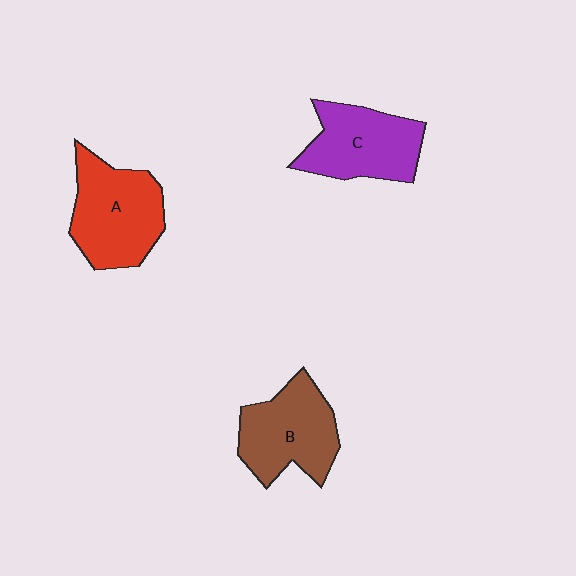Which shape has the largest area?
Shape A (red).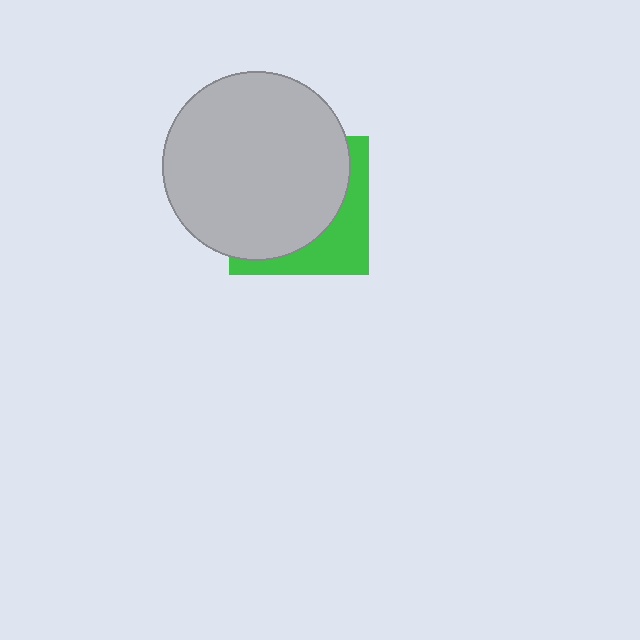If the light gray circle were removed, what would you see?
You would see the complete green square.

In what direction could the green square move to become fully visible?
The green square could move toward the lower-right. That would shift it out from behind the light gray circle entirely.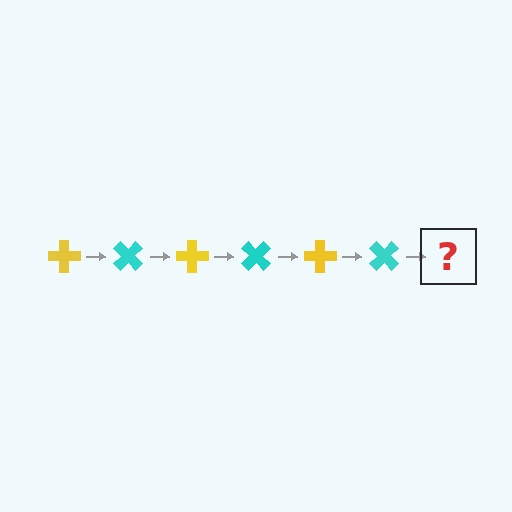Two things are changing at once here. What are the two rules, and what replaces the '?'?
The two rules are that it rotates 45 degrees each step and the color cycles through yellow and cyan. The '?' should be a yellow cross, rotated 270 degrees from the start.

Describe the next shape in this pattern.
It should be a yellow cross, rotated 270 degrees from the start.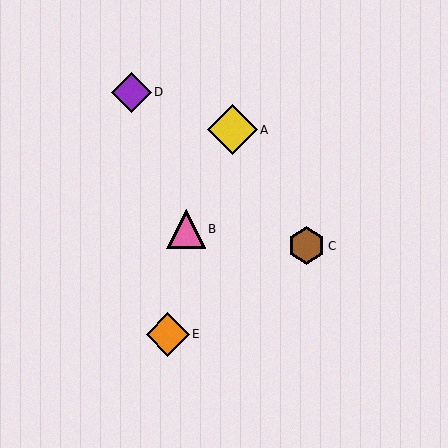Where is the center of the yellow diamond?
The center of the yellow diamond is at (232, 130).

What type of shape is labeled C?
Shape C is a brown hexagon.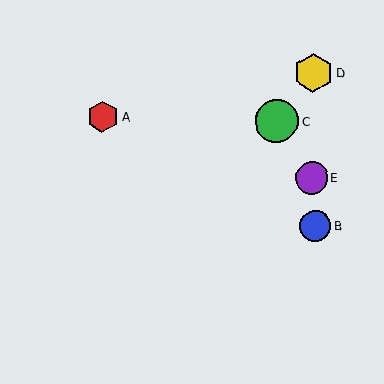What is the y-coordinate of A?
Object A is at y≈116.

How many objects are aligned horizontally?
2 objects (A, C) are aligned horizontally.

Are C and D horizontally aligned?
No, C is at y≈121 and D is at y≈73.